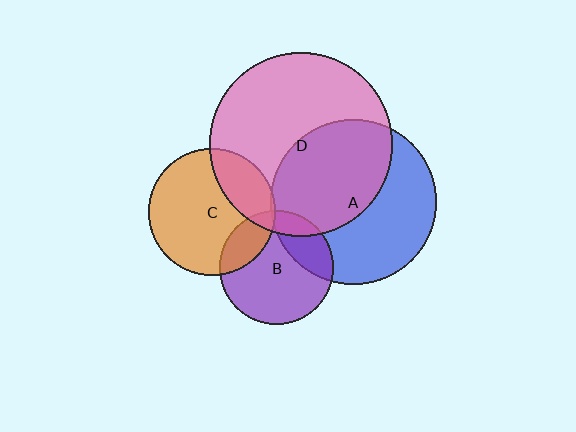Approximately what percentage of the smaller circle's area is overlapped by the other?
Approximately 5%.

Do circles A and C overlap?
Yes.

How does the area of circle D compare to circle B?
Approximately 2.6 times.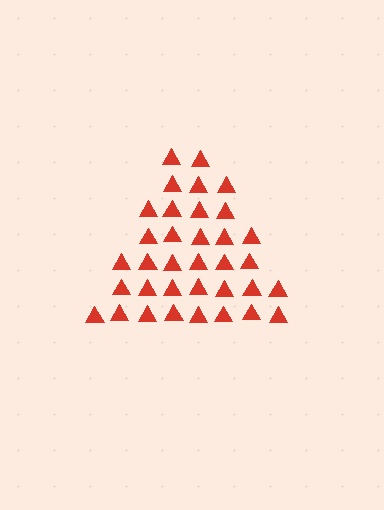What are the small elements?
The small elements are triangles.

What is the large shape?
The large shape is a triangle.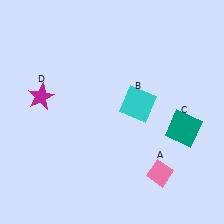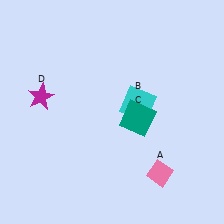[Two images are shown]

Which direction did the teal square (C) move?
The teal square (C) moved left.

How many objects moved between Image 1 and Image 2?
1 object moved between the two images.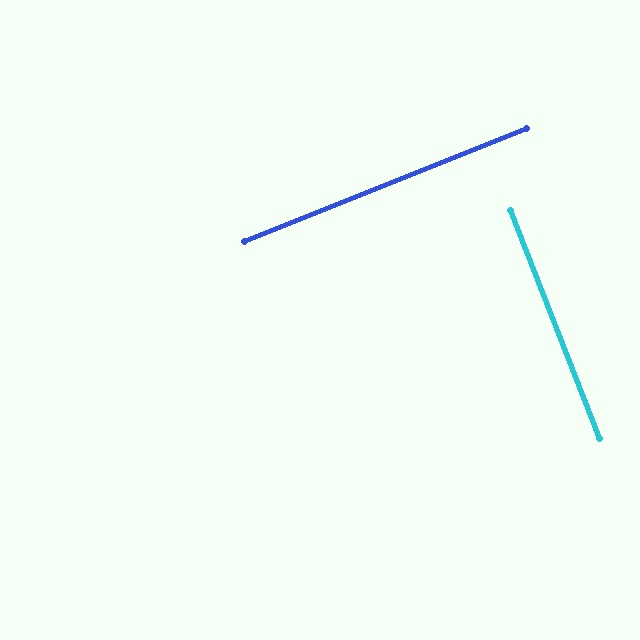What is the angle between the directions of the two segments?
Approximately 90 degrees.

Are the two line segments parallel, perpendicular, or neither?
Perpendicular — they meet at approximately 90°.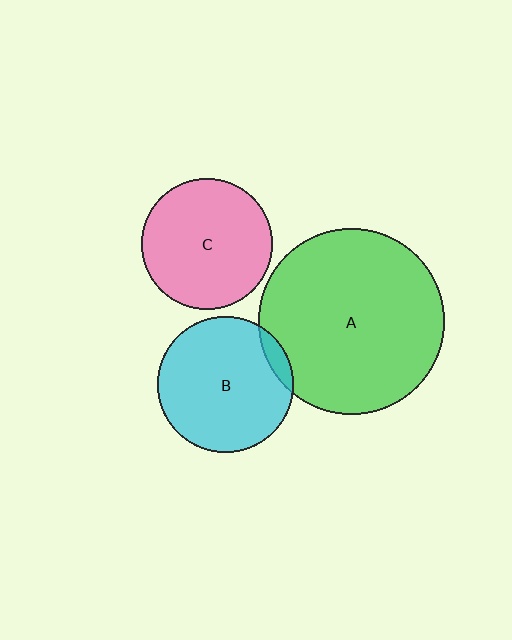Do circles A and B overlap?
Yes.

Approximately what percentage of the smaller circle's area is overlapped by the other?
Approximately 5%.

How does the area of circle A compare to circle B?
Approximately 1.9 times.